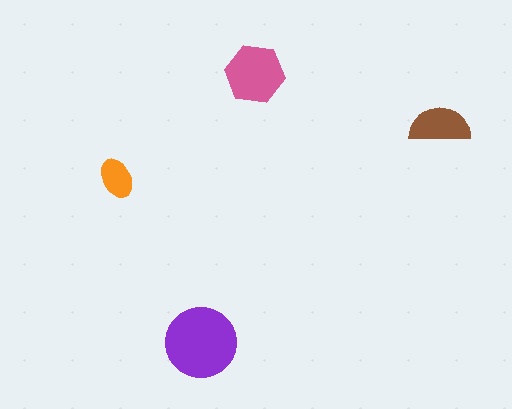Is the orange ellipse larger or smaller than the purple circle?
Smaller.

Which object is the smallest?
The orange ellipse.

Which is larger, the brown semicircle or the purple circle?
The purple circle.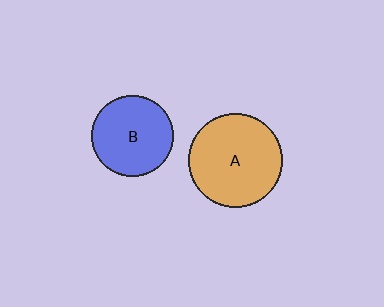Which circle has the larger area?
Circle A (orange).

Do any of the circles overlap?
No, none of the circles overlap.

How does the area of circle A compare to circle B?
Approximately 1.3 times.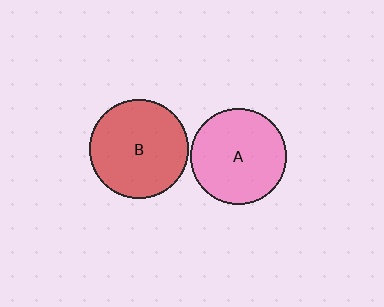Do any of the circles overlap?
No, none of the circles overlap.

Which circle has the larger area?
Circle B (red).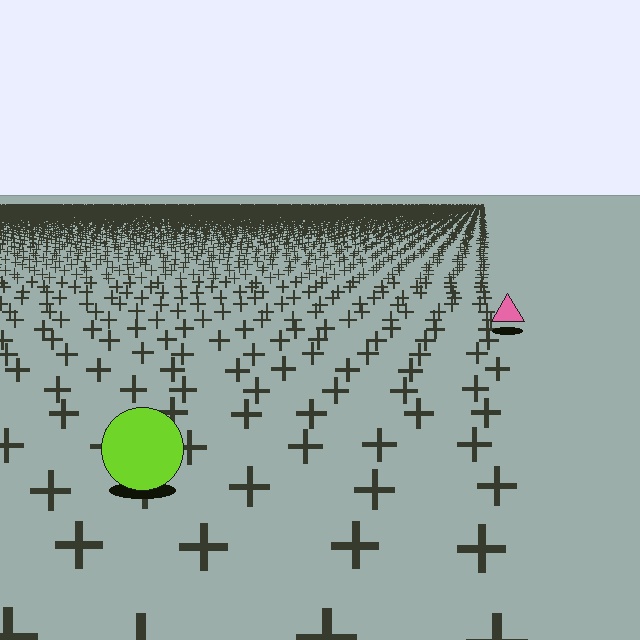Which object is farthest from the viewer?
The pink triangle is farthest from the viewer. It appears smaller and the ground texture around it is denser.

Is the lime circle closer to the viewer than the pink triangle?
Yes. The lime circle is closer — you can tell from the texture gradient: the ground texture is coarser near it.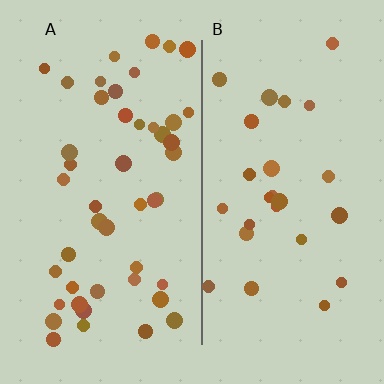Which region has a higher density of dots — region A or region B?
A (the left).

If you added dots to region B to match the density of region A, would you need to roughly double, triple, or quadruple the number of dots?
Approximately double.